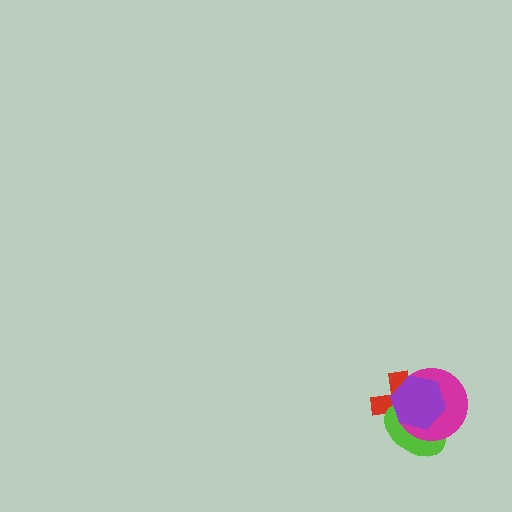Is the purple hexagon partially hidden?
No, no other shape covers it.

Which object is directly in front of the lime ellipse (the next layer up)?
The magenta circle is directly in front of the lime ellipse.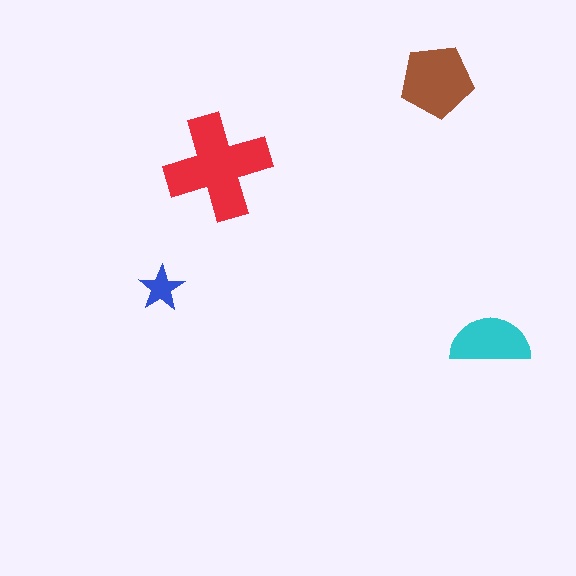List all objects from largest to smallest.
The red cross, the brown pentagon, the cyan semicircle, the blue star.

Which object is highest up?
The brown pentagon is topmost.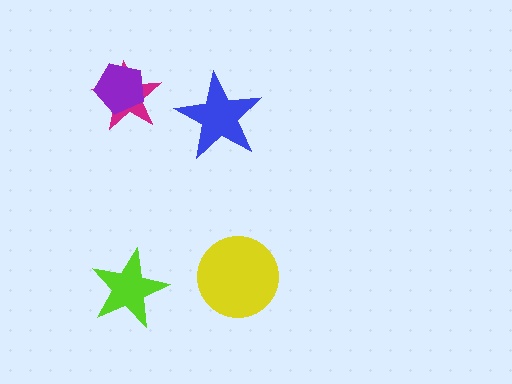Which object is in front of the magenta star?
The purple pentagon is in front of the magenta star.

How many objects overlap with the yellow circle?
0 objects overlap with the yellow circle.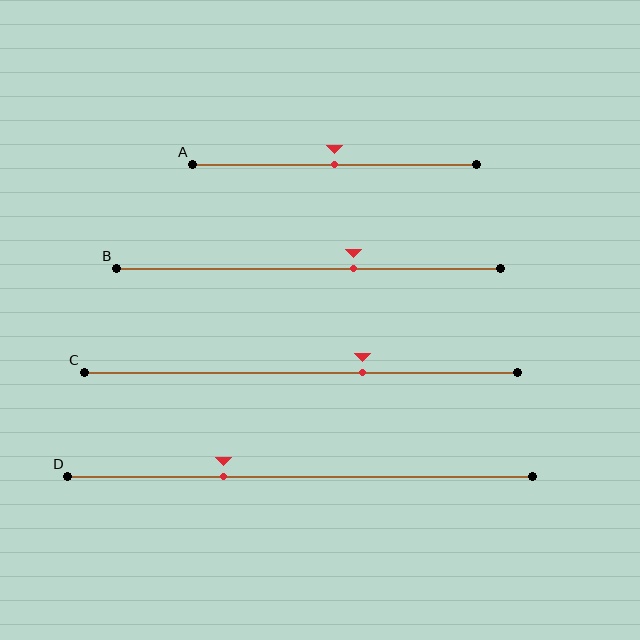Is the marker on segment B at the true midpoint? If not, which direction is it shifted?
No, the marker on segment B is shifted to the right by about 12% of the segment length.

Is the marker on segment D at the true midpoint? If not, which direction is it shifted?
No, the marker on segment D is shifted to the left by about 17% of the segment length.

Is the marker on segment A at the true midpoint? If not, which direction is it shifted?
Yes, the marker on segment A is at the true midpoint.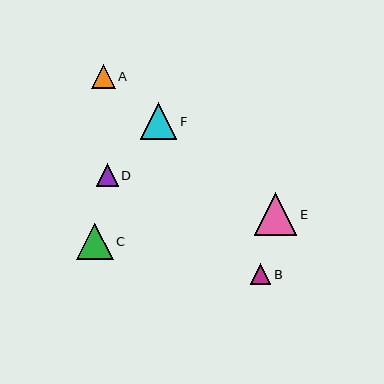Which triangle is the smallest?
Triangle B is the smallest with a size of approximately 20 pixels.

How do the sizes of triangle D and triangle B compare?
Triangle D and triangle B are approximately the same size.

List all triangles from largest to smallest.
From largest to smallest: E, C, F, A, D, B.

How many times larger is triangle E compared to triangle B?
Triangle E is approximately 2.1 times the size of triangle B.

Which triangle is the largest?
Triangle E is the largest with a size of approximately 43 pixels.